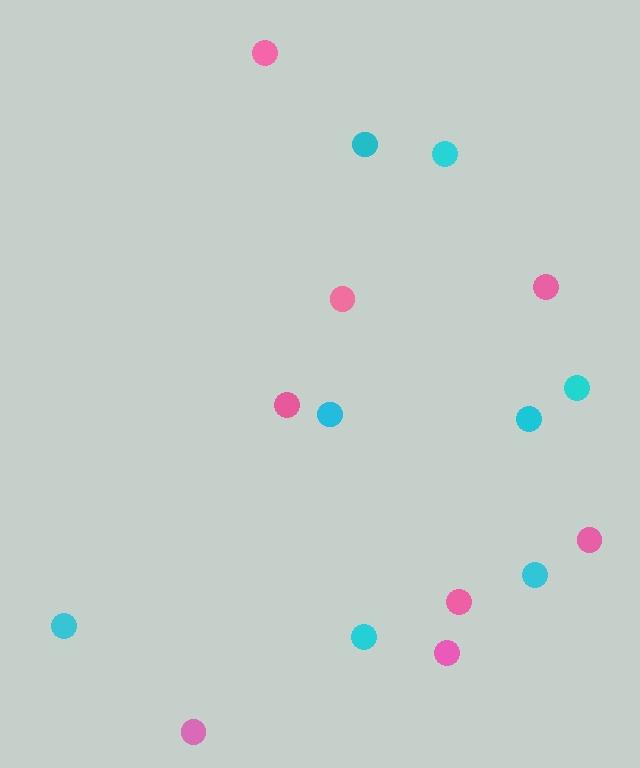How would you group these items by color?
There are 2 groups: one group of cyan circles (8) and one group of pink circles (8).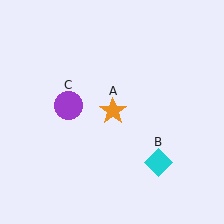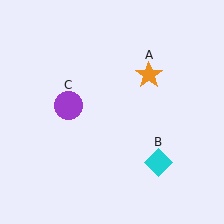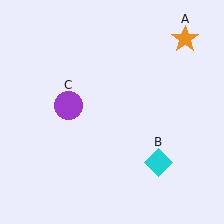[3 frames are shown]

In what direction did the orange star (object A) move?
The orange star (object A) moved up and to the right.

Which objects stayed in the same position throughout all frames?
Cyan diamond (object B) and purple circle (object C) remained stationary.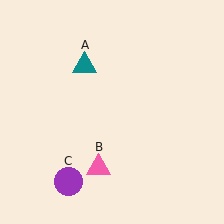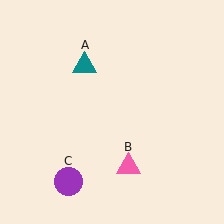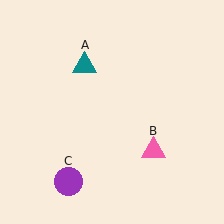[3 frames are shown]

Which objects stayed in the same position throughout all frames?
Teal triangle (object A) and purple circle (object C) remained stationary.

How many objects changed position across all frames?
1 object changed position: pink triangle (object B).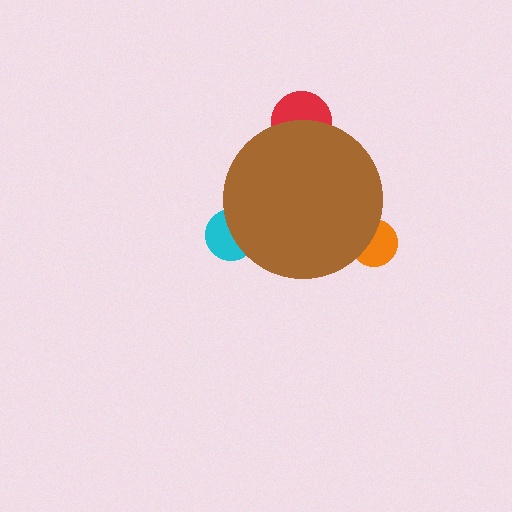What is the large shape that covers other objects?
A brown circle.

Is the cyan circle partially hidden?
Yes, the cyan circle is partially hidden behind the brown circle.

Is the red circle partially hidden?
Yes, the red circle is partially hidden behind the brown circle.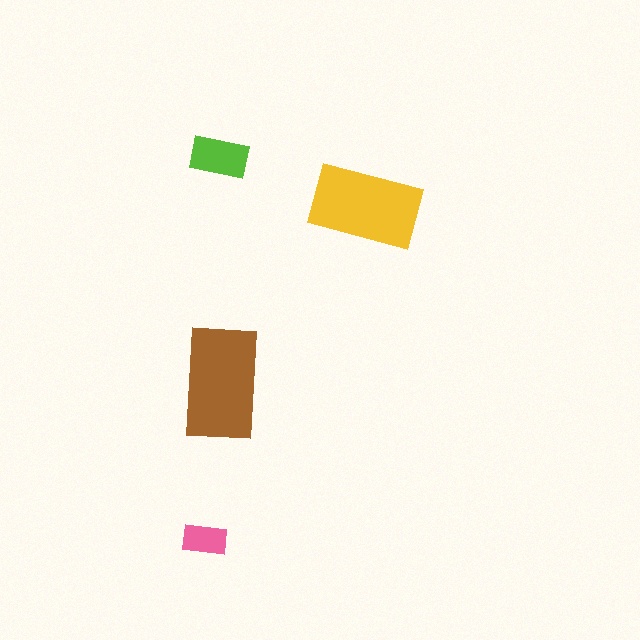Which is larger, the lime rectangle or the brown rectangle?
The brown one.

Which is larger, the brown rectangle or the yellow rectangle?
The brown one.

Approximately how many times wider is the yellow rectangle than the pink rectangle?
About 2.5 times wider.